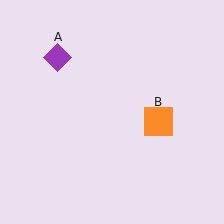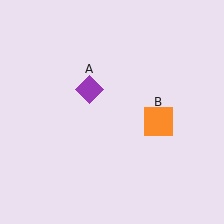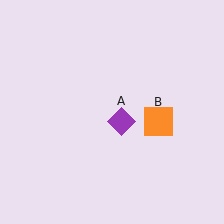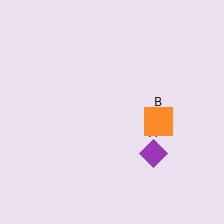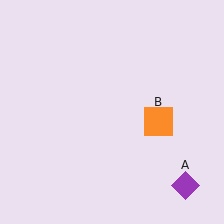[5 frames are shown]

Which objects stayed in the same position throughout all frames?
Orange square (object B) remained stationary.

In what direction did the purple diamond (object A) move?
The purple diamond (object A) moved down and to the right.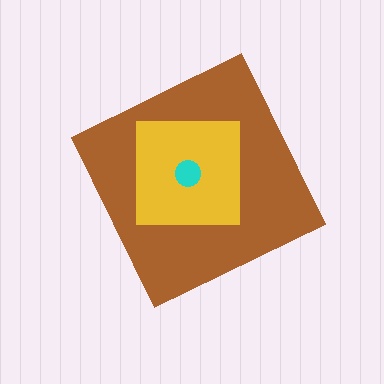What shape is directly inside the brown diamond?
The yellow square.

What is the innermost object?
The cyan circle.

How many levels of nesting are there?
3.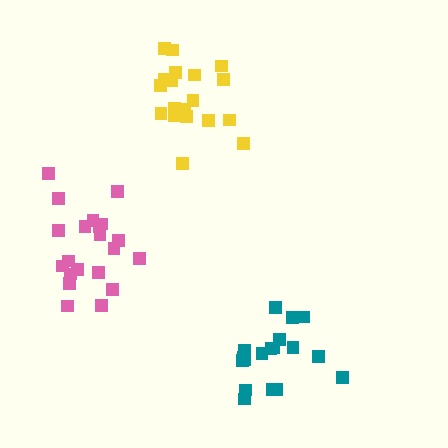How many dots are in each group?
Group 1: 18 dots, Group 2: 20 dots, Group 3: 21 dots (59 total).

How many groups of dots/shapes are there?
There are 3 groups.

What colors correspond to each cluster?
The clusters are colored: teal, yellow, pink.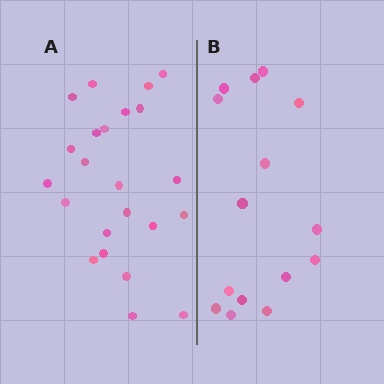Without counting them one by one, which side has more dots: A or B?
Region A (the left region) has more dots.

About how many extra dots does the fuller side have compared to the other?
Region A has roughly 8 or so more dots than region B.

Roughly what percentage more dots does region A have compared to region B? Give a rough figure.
About 55% more.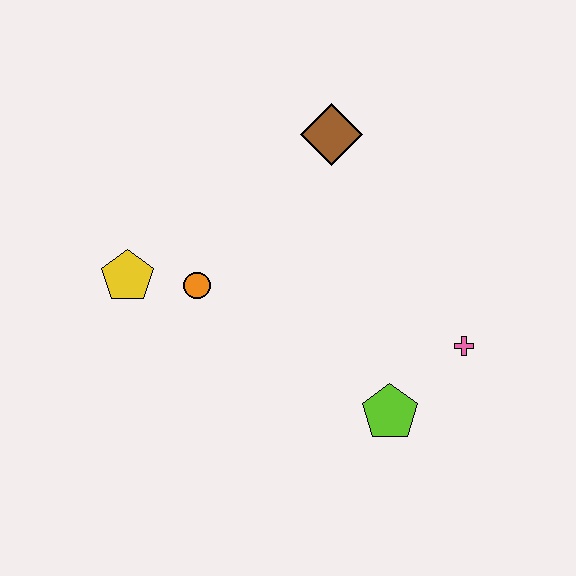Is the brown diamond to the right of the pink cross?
No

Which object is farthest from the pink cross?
The yellow pentagon is farthest from the pink cross.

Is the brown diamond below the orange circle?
No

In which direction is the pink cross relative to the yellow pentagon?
The pink cross is to the right of the yellow pentagon.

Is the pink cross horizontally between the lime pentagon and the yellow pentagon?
No